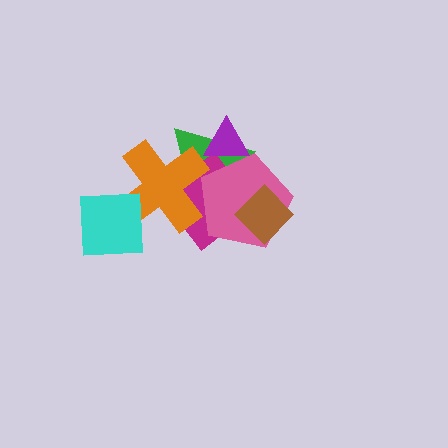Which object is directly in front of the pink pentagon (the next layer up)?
The purple triangle is directly in front of the pink pentagon.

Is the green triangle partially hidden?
Yes, it is partially covered by another shape.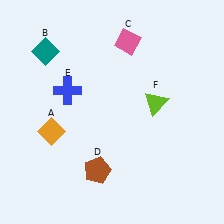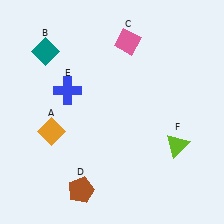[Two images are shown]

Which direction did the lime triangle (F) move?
The lime triangle (F) moved down.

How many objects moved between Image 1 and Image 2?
2 objects moved between the two images.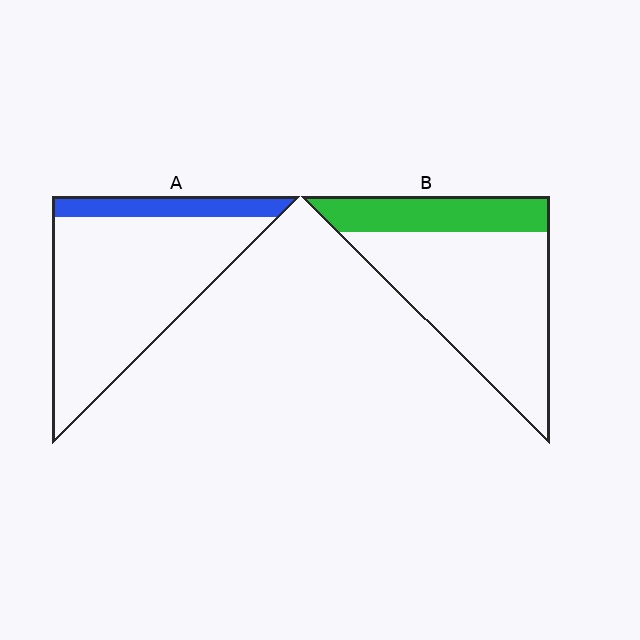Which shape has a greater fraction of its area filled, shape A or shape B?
Shape B.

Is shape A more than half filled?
No.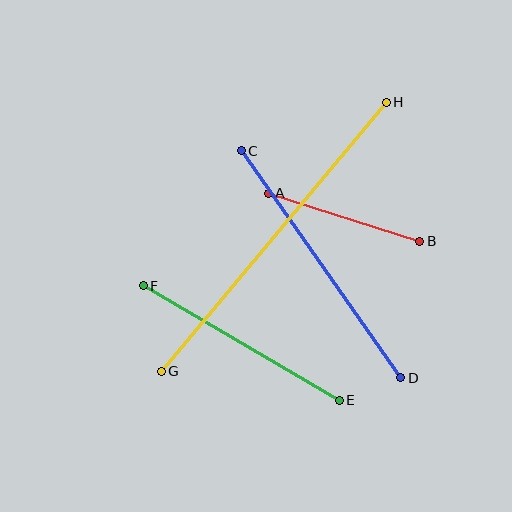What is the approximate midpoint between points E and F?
The midpoint is at approximately (241, 343) pixels.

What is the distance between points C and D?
The distance is approximately 277 pixels.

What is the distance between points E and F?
The distance is approximately 227 pixels.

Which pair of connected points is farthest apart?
Points G and H are farthest apart.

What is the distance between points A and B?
The distance is approximately 159 pixels.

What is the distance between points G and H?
The distance is approximately 350 pixels.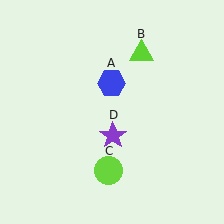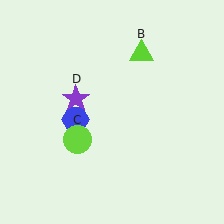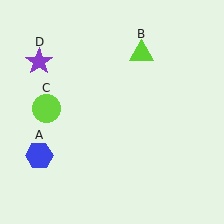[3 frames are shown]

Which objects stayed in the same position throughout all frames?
Lime triangle (object B) remained stationary.